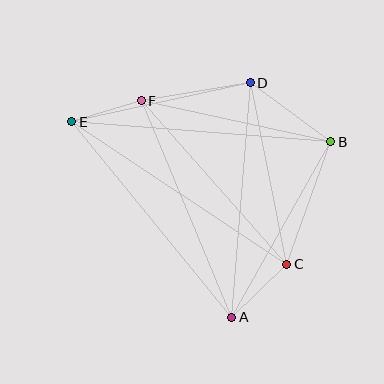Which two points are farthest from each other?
Points B and E are farthest from each other.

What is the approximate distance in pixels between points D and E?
The distance between D and E is approximately 182 pixels.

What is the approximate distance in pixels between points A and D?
The distance between A and D is approximately 235 pixels.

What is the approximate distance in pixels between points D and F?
The distance between D and F is approximately 110 pixels.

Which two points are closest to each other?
Points E and F are closest to each other.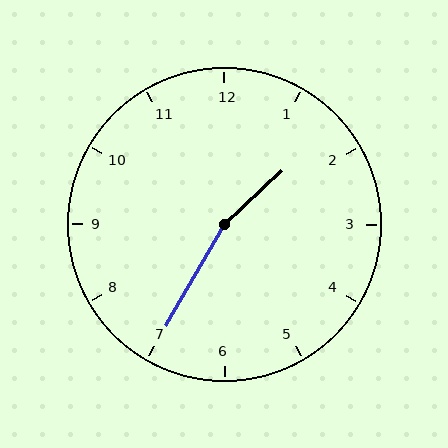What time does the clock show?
1:35.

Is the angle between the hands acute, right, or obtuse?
It is obtuse.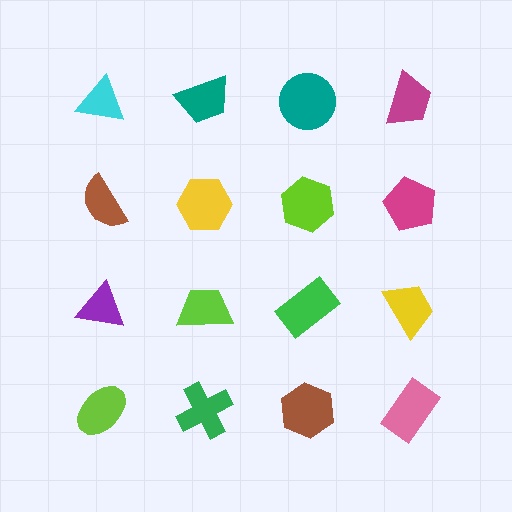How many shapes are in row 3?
4 shapes.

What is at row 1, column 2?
A teal trapezoid.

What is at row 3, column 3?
A green rectangle.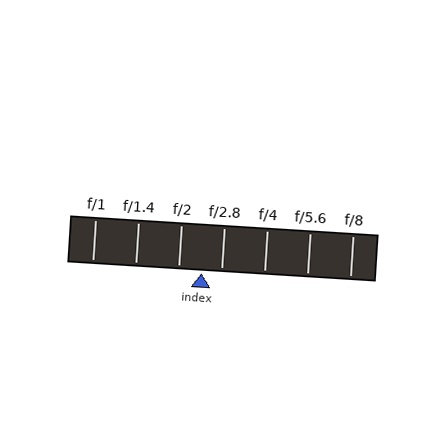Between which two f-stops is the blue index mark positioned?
The index mark is between f/2 and f/2.8.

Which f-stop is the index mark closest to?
The index mark is closest to f/2.8.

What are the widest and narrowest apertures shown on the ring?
The widest aperture shown is f/1 and the narrowest is f/8.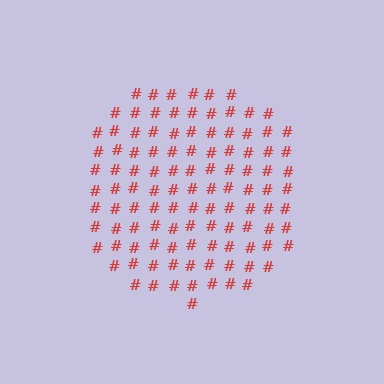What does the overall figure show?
The overall figure shows a circle.